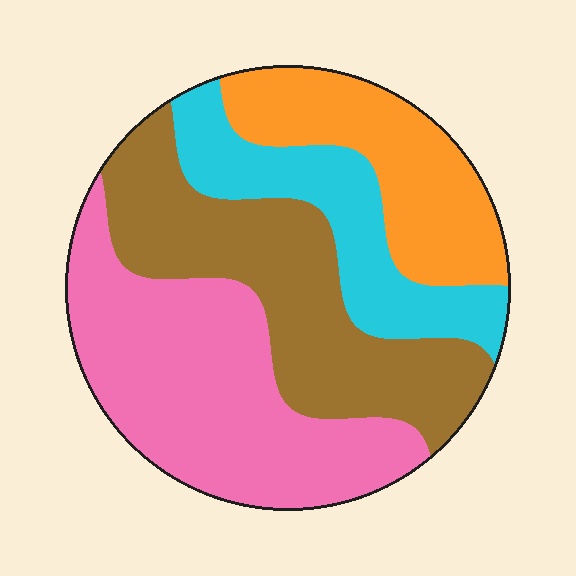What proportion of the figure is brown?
Brown takes up about one third (1/3) of the figure.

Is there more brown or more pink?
Pink.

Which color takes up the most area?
Pink, at roughly 35%.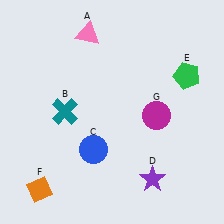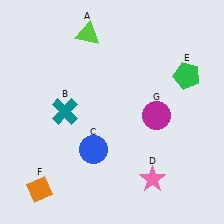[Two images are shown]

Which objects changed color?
A changed from pink to lime. D changed from purple to pink.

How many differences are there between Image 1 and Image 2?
There are 2 differences between the two images.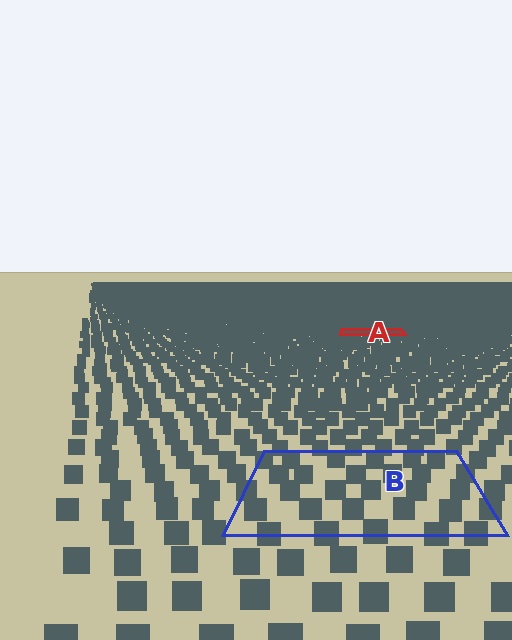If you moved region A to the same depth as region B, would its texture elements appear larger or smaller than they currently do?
They would appear larger. At a closer depth, the same texture elements are projected at a bigger on-screen size.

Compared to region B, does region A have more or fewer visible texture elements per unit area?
Region A has more texture elements per unit area — they are packed more densely because it is farther away.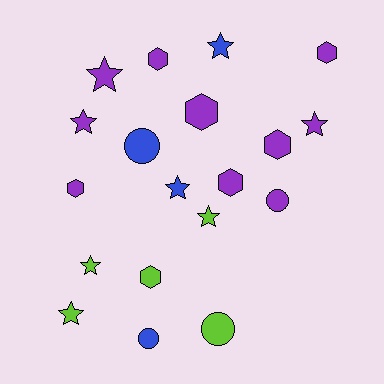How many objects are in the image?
There are 19 objects.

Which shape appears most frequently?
Star, with 8 objects.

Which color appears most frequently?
Purple, with 10 objects.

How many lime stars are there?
There are 3 lime stars.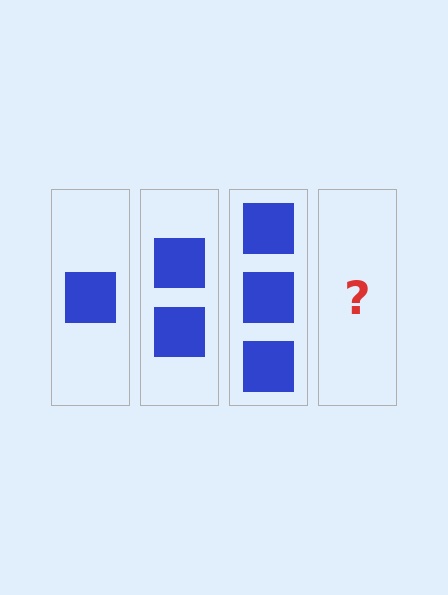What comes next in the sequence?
The next element should be 4 squares.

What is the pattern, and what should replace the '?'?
The pattern is that each step adds one more square. The '?' should be 4 squares.